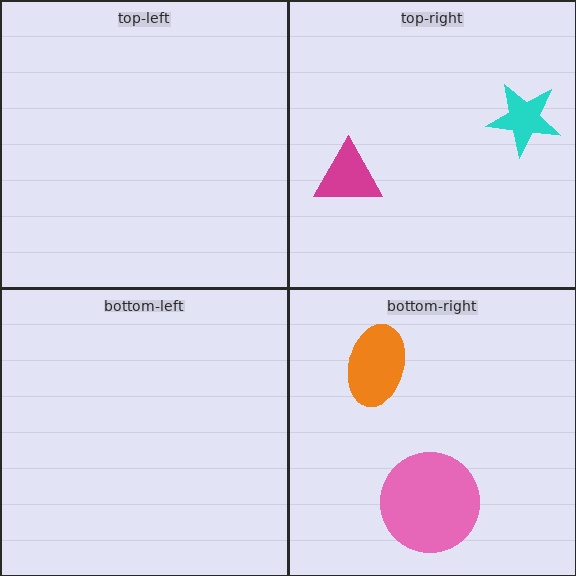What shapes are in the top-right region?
The magenta triangle, the cyan star.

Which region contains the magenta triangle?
The top-right region.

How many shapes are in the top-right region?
2.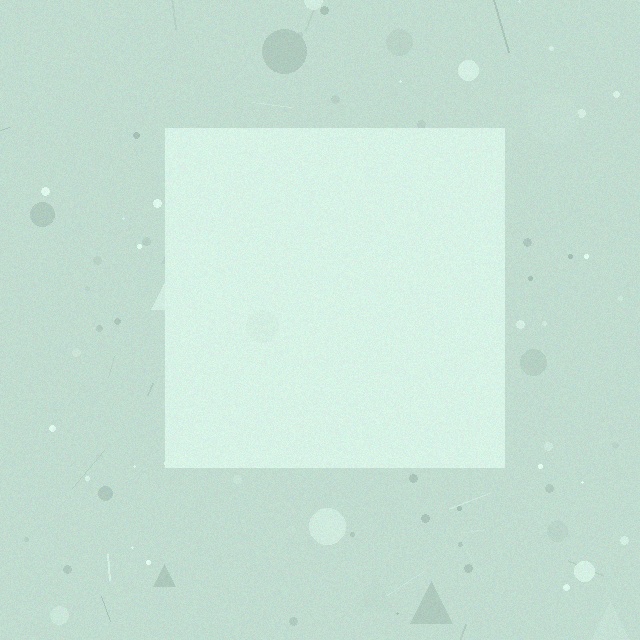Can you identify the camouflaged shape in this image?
The camouflaged shape is a square.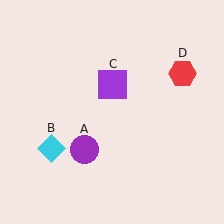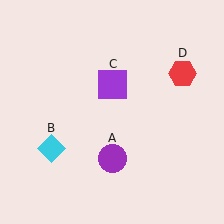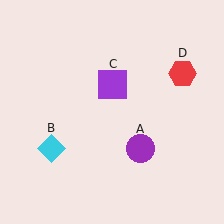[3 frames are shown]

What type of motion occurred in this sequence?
The purple circle (object A) rotated counterclockwise around the center of the scene.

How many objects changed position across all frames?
1 object changed position: purple circle (object A).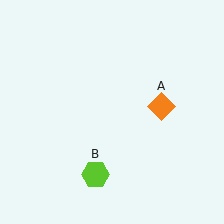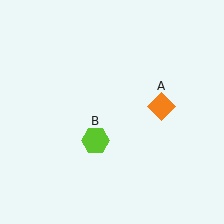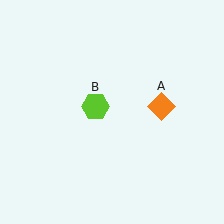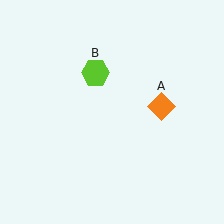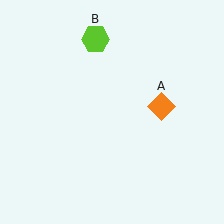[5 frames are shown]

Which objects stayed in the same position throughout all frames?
Orange diamond (object A) remained stationary.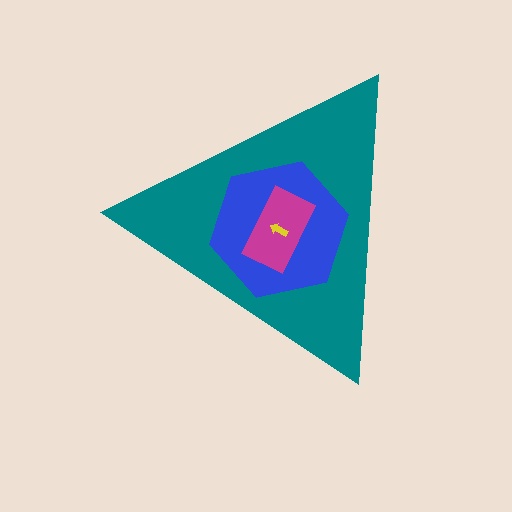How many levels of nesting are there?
4.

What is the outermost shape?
The teal triangle.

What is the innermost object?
The yellow arrow.